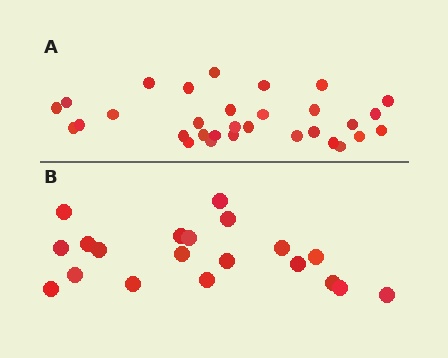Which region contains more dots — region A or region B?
Region A (the top region) has more dots.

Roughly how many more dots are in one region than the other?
Region A has roughly 12 or so more dots than region B.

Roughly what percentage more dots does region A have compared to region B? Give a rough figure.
About 55% more.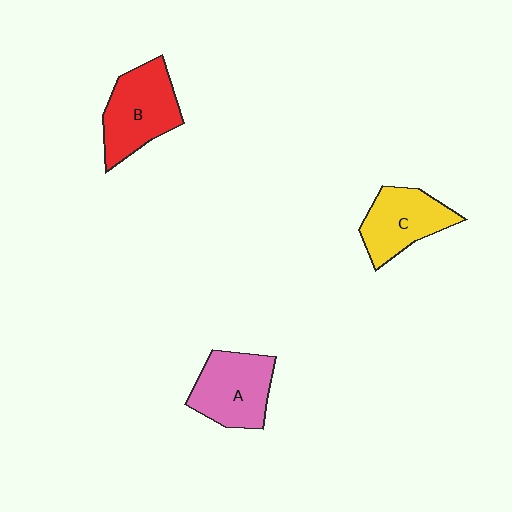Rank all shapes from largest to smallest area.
From largest to smallest: B (red), A (pink), C (yellow).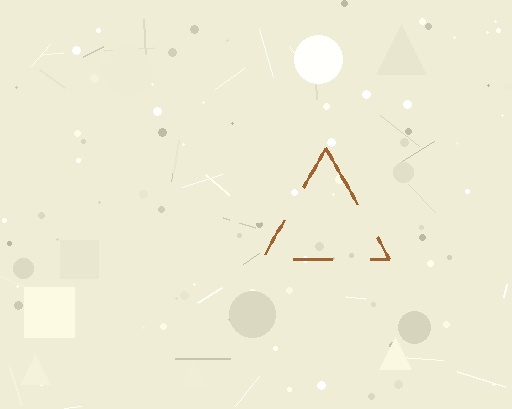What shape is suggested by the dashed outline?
The dashed outline suggests a triangle.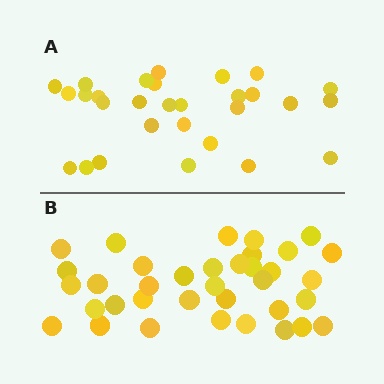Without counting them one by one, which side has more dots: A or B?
Region B (the bottom region) has more dots.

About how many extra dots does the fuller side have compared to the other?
Region B has roughly 8 or so more dots than region A.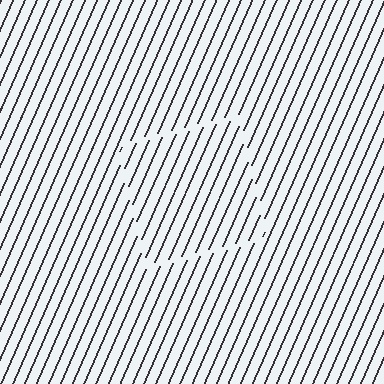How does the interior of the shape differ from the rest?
The interior of the shape contains the same grating, shifted by half a period — the contour is defined by the phase discontinuity where line-ends from the inner and outer gratings abut.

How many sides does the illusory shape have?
4 sides — the line-ends trace a square.